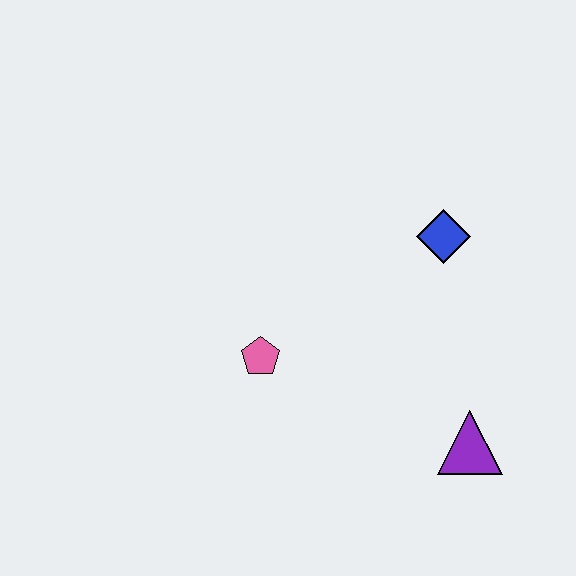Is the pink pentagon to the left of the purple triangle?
Yes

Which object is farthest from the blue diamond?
The pink pentagon is farthest from the blue diamond.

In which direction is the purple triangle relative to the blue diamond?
The purple triangle is below the blue diamond.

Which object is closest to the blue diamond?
The purple triangle is closest to the blue diamond.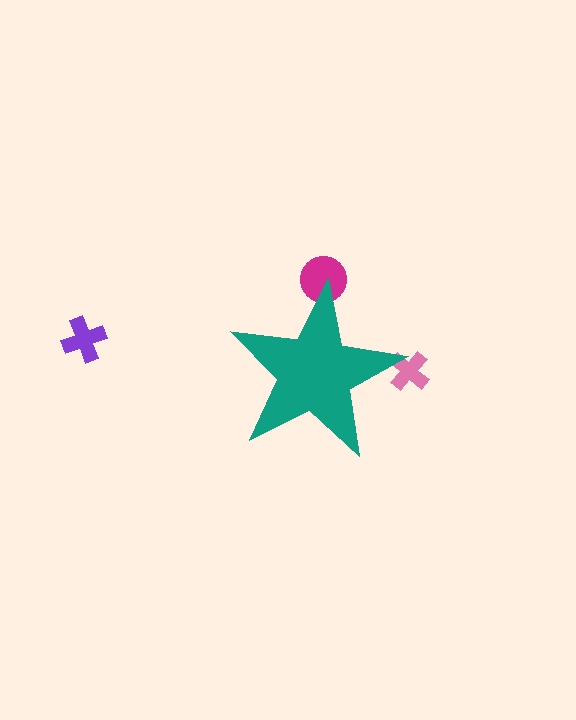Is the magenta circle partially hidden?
Yes, the magenta circle is partially hidden behind the teal star.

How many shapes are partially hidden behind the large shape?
2 shapes are partially hidden.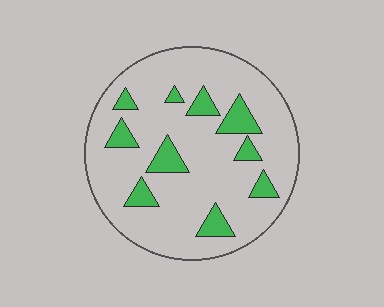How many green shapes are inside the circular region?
10.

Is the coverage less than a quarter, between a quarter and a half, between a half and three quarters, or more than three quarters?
Less than a quarter.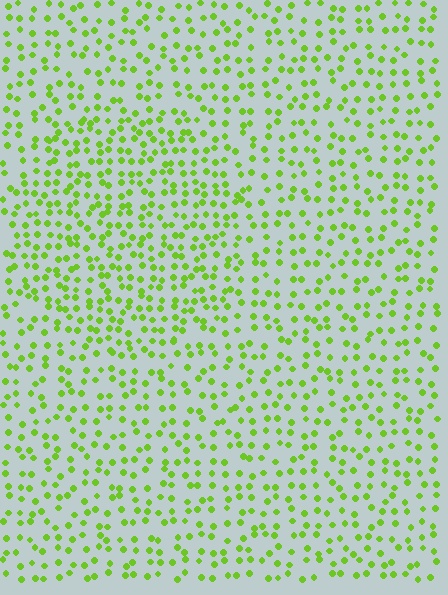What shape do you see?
I see a circle.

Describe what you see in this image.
The image contains small lime elements arranged at two different densities. A circle-shaped region is visible where the elements are more densely packed than the surrounding area.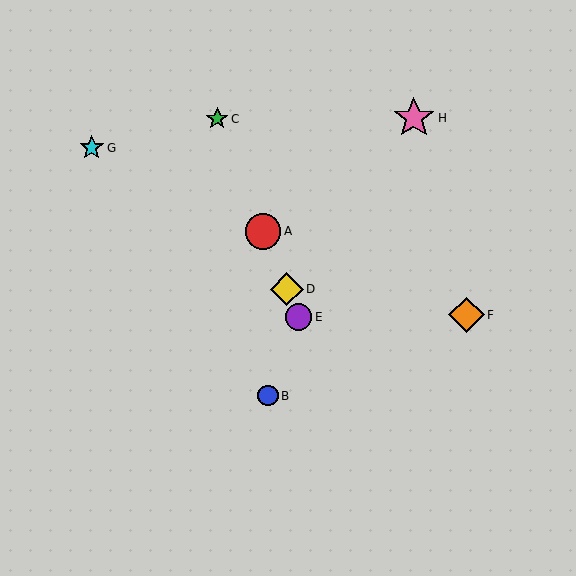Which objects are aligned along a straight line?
Objects A, C, D, E are aligned along a straight line.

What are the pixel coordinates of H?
Object H is at (414, 118).